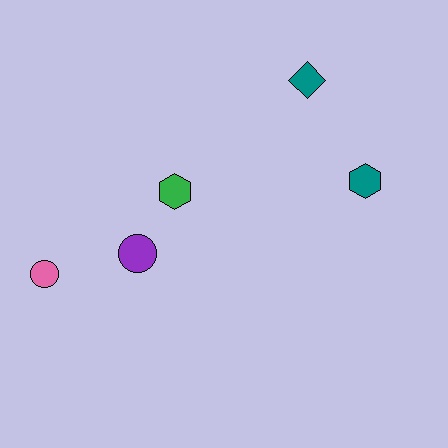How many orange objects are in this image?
There are no orange objects.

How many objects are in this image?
There are 5 objects.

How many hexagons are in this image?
There are 2 hexagons.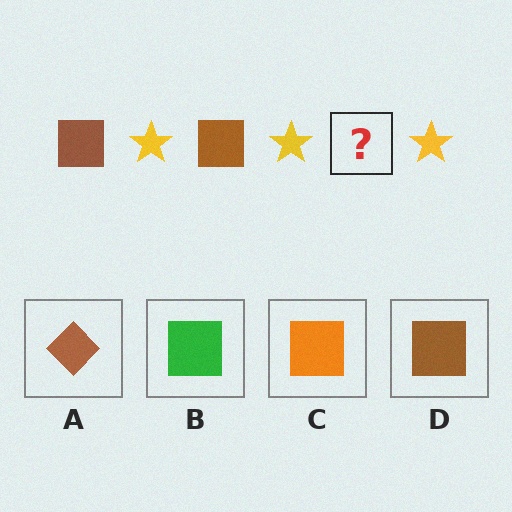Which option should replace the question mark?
Option D.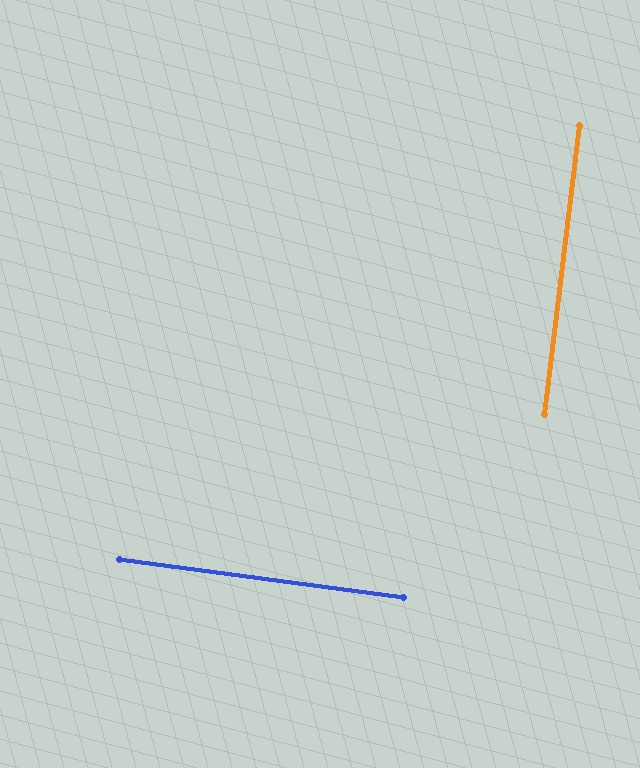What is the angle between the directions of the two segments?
Approximately 89 degrees.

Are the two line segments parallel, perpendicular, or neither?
Perpendicular — they meet at approximately 89°.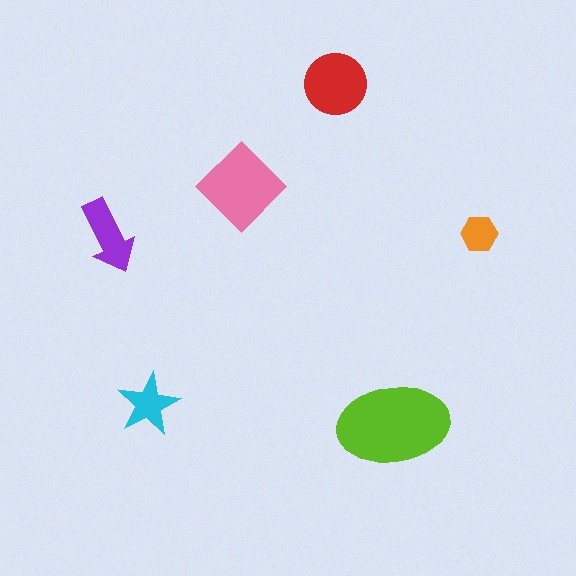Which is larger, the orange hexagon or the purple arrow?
The purple arrow.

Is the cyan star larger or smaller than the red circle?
Smaller.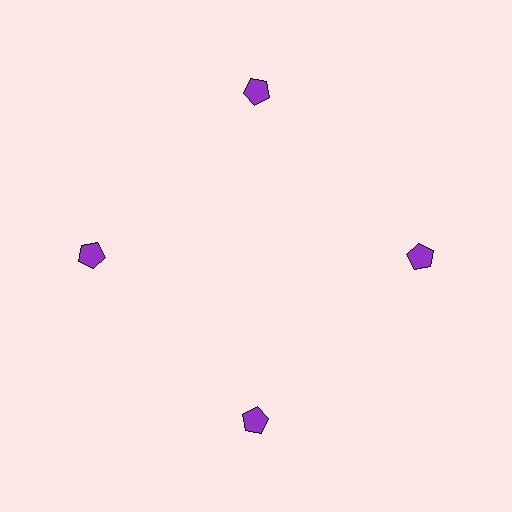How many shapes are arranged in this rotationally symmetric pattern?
There are 4 shapes, arranged in 4 groups of 1.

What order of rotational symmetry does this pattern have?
This pattern has 4-fold rotational symmetry.